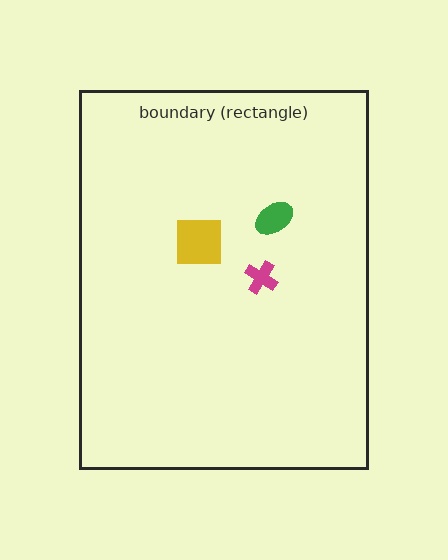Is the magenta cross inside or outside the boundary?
Inside.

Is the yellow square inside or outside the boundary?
Inside.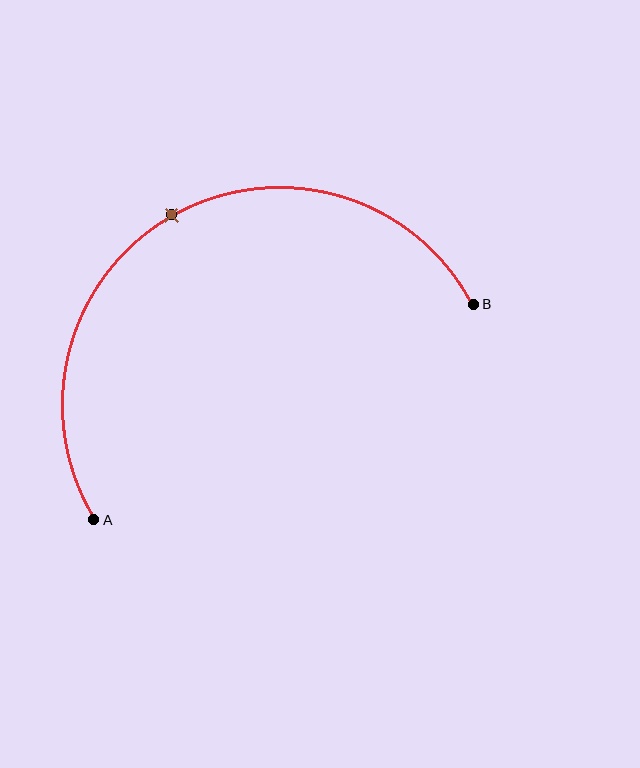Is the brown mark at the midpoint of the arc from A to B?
Yes. The brown mark lies on the arc at equal arc-length from both A and B — it is the arc midpoint.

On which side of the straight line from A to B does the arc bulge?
The arc bulges above the straight line connecting A and B.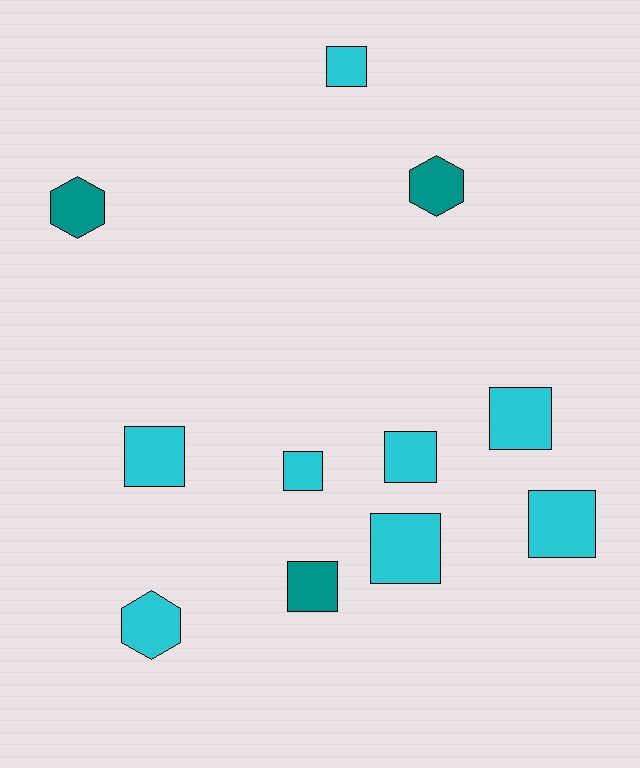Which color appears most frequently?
Cyan, with 8 objects.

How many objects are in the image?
There are 11 objects.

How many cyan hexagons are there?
There is 1 cyan hexagon.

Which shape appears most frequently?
Square, with 8 objects.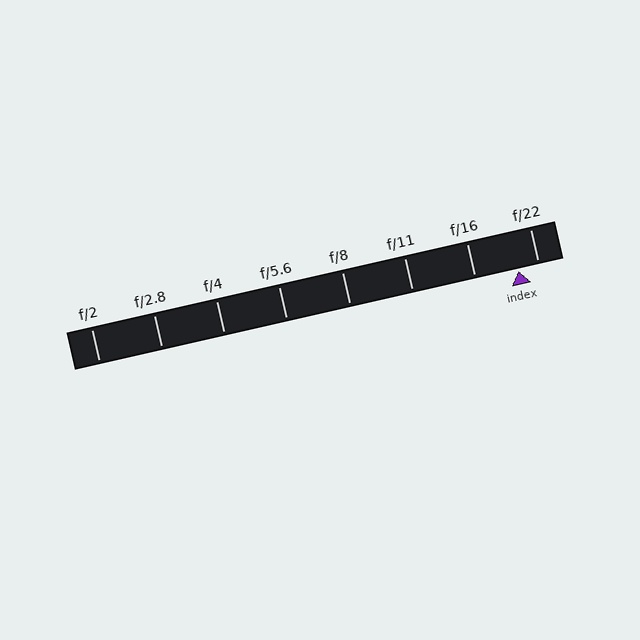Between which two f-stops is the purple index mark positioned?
The index mark is between f/16 and f/22.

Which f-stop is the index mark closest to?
The index mark is closest to f/22.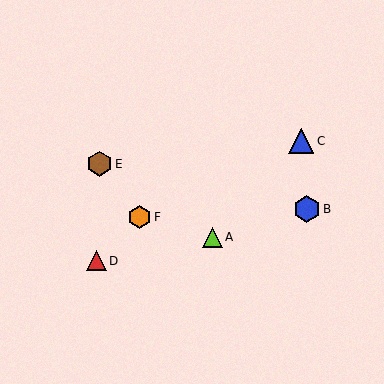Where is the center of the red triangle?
The center of the red triangle is at (96, 261).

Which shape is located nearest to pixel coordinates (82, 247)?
The red triangle (labeled D) at (96, 261) is nearest to that location.